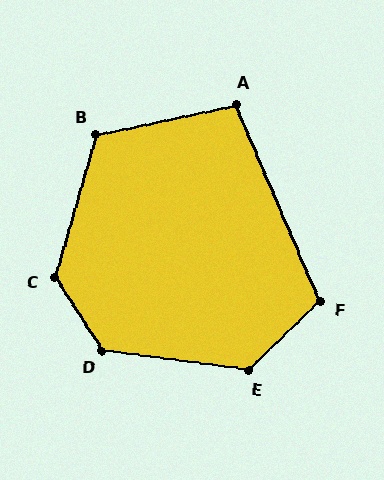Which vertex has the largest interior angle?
D, at approximately 131 degrees.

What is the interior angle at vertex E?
Approximately 128 degrees (obtuse).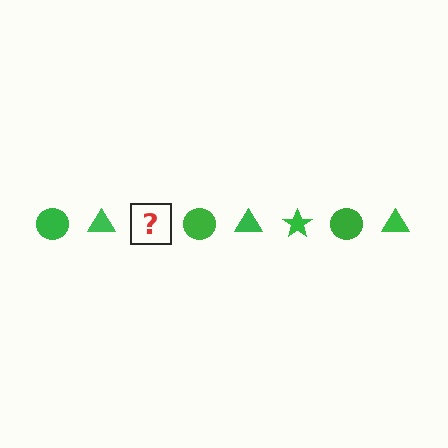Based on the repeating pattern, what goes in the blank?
The blank should be a green star.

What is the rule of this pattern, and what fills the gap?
The rule is that the pattern cycles through circle, triangle, star shapes in green. The gap should be filled with a green star.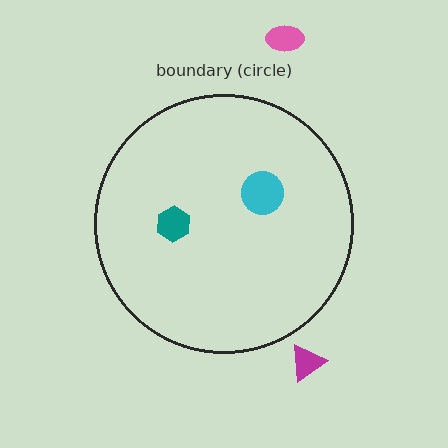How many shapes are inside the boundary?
2 inside, 2 outside.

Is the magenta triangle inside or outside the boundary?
Outside.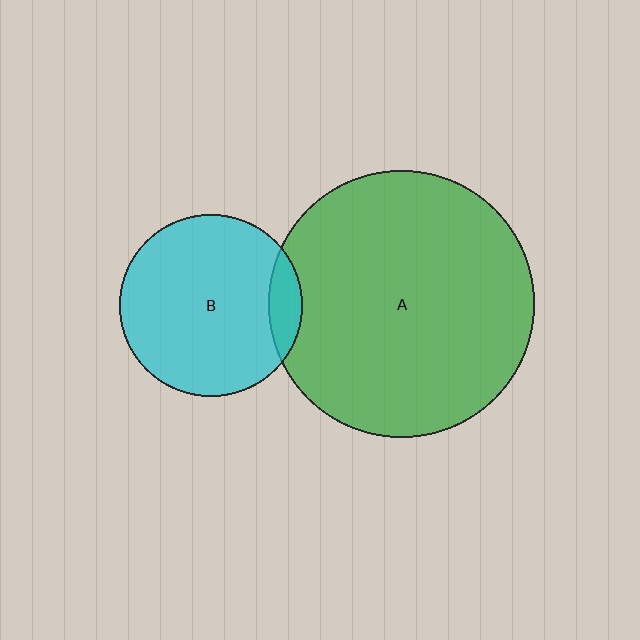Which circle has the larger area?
Circle A (green).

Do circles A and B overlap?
Yes.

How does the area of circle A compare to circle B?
Approximately 2.1 times.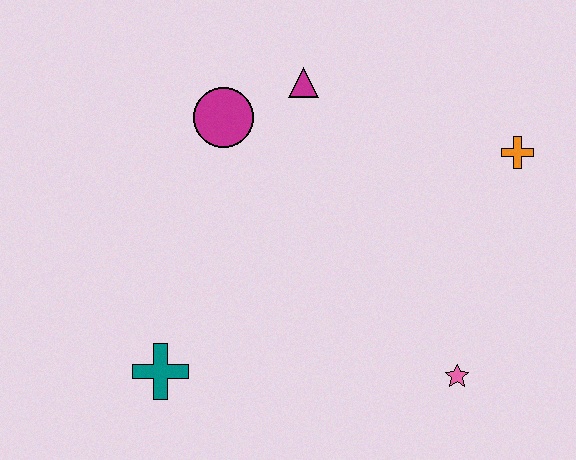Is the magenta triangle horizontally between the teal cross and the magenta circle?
No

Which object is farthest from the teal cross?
The orange cross is farthest from the teal cross.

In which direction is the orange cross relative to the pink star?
The orange cross is above the pink star.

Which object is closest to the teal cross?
The magenta circle is closest to the teal cross.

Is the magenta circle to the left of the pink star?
Yes